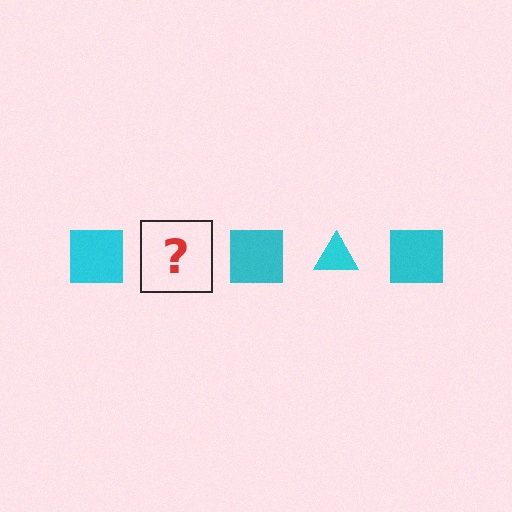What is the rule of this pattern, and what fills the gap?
The rule is that the pattern cycles through square, triangle shapes in cyan. The gap should be filled with a cyan triangle.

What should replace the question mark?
The question mark should be replaced with a cyan triangle.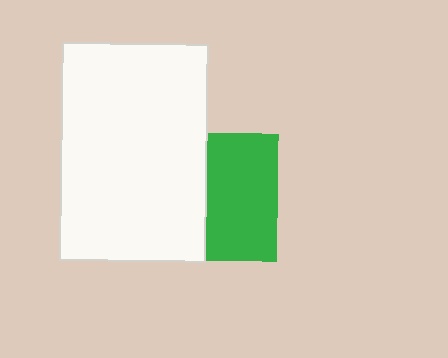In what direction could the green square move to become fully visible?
The green square could move right. That would shift it out from behind the white rectangle entirely.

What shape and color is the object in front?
The object in front is a white rectangle.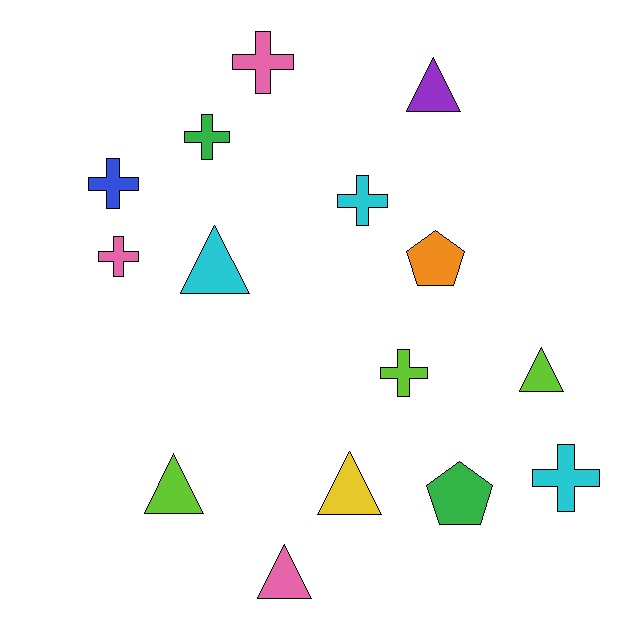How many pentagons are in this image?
There are 2 pentagons.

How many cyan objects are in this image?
There are 3 cyan objects.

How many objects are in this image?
There are 15 objects.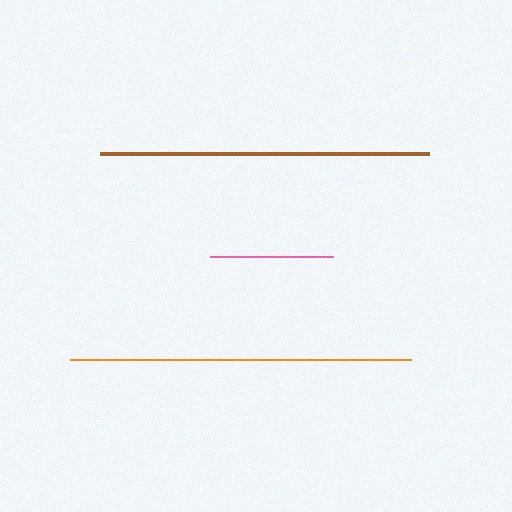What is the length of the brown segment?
The brown segment is approximately 329 pixels long.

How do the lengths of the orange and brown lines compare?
The orange and brown lines are approximately the same length.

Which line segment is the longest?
The orange line is the longest at approximately 341 pixels.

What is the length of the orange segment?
The orange segment is approximately 341 pixels long.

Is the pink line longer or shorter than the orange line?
The orange line is longer than the pink line.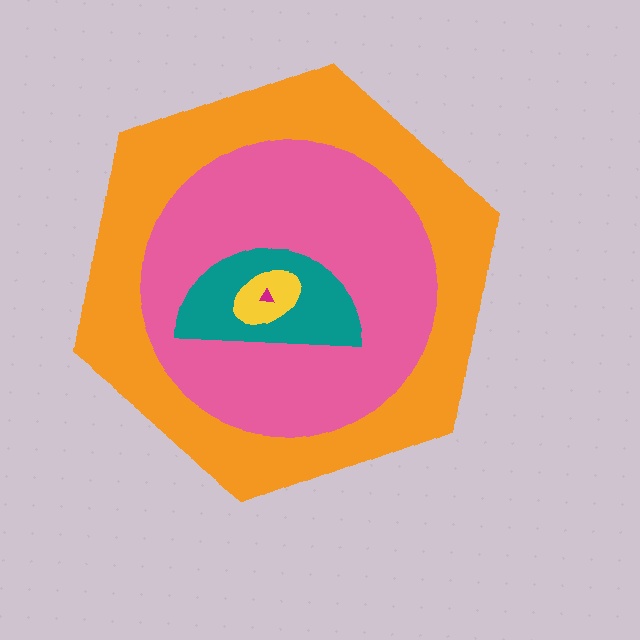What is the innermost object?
The magenta triangle.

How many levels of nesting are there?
5.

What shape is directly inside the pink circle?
The teal semicircle.